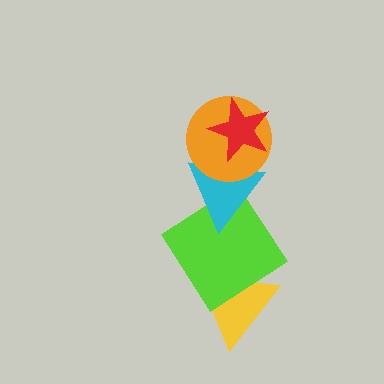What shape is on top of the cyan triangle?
The orange circle is on top of the cyan triangle.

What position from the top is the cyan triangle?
The cyan triangle is 3rd from the top.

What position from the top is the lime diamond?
The lime diamond is 4th from the top.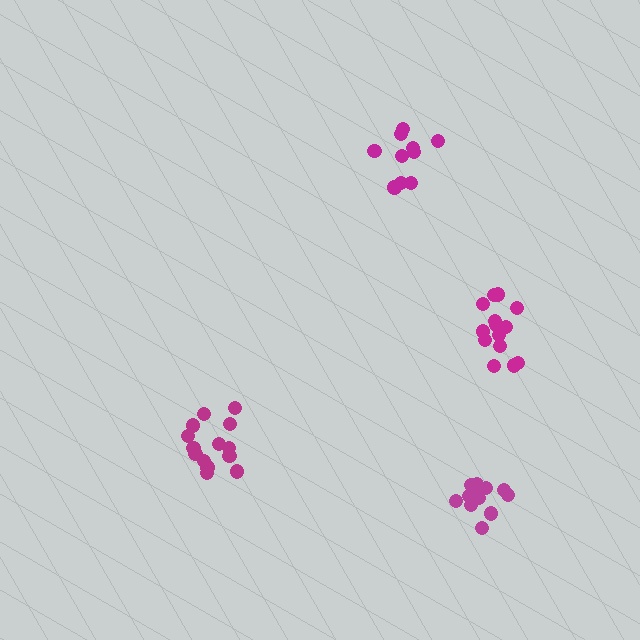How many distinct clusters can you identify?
There are 4 distinct clusters.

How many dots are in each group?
Group 1: 14 dots, Group 2: 10 dots, Group 3: 12 dots, Group 4: 14 dots (50 total).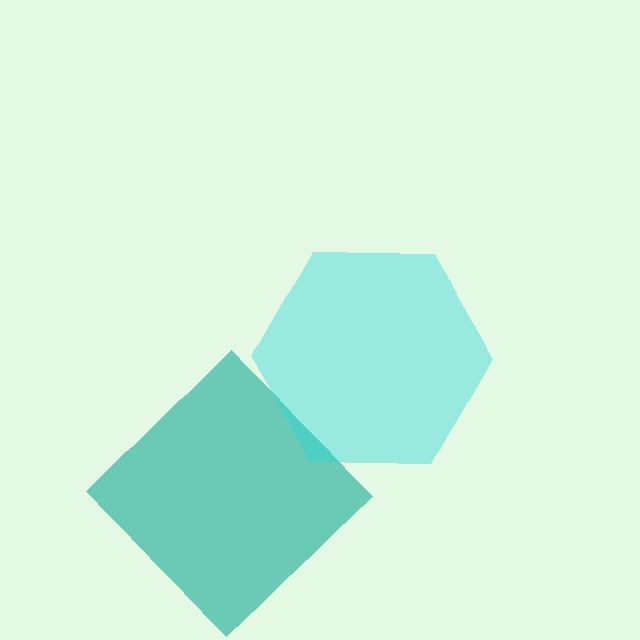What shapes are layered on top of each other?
The layered shapes are: a teal diamond, a cyan hexagon.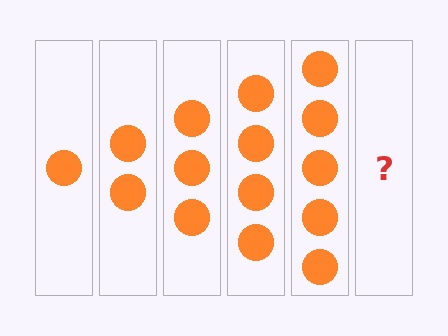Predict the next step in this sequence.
The next step is 6 circles.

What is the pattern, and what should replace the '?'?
The pattern is that each step adds one more circle. The '?' should be 6 circles.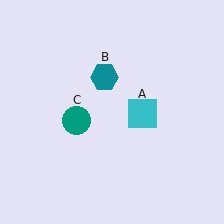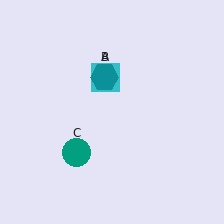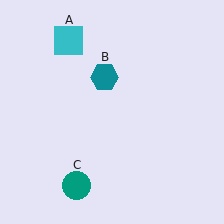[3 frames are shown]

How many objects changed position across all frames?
2 objects changed position: cyan square (object A), teal circle (object C).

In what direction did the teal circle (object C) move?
The teal circle (object C) moved down.